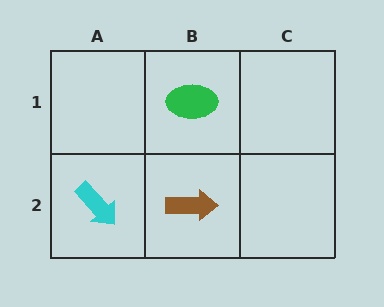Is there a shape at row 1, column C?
No, that cell is empty.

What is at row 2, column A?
A cyan arrow.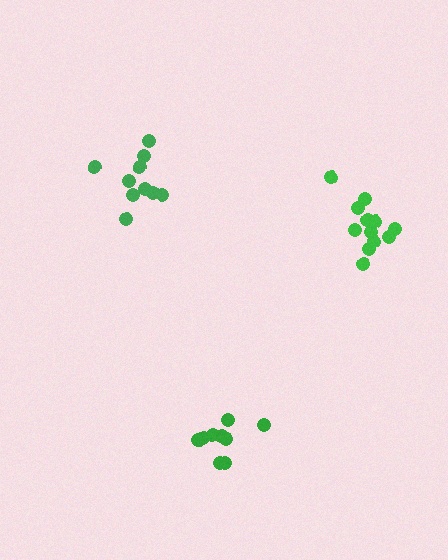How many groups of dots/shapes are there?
There are 3 groups.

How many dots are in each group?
Group 1: 12 dots, Group 2: 9 dots, Group 3: 10 dots (31 total).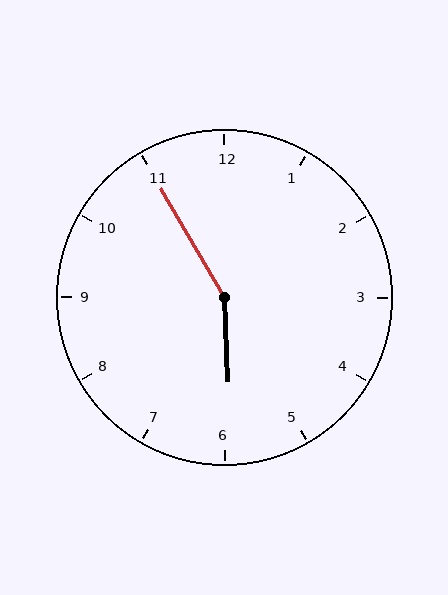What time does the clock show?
5:55.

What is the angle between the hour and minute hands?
Approximately 152 degrees.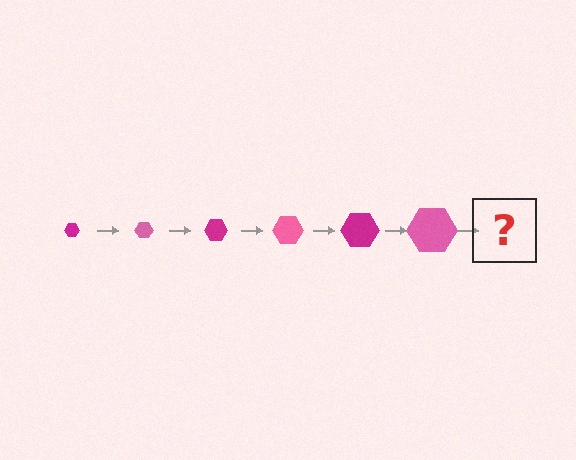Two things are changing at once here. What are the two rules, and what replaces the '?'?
The two rules are that the hexagon grows larger each step and the color cycles through magenta and pink. The '?' should be a magenta hexagon, larger than the previous one.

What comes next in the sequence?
The next element should be a magenta hexagon, larger than the previous one.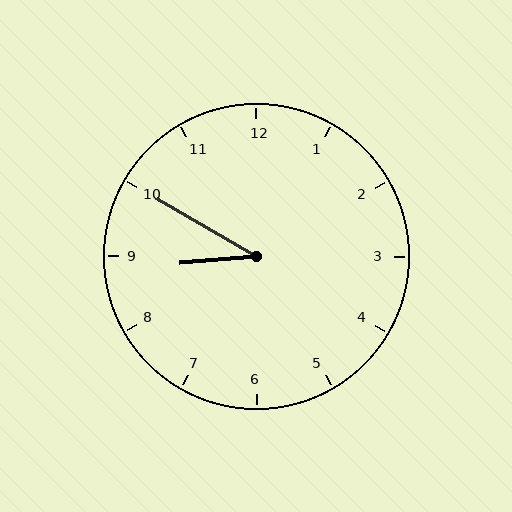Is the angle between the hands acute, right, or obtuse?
It is acute.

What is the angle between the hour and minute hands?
Approximately 35 degrees.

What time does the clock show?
8:50.